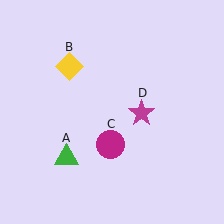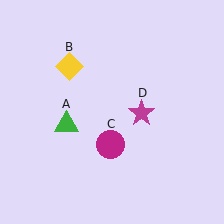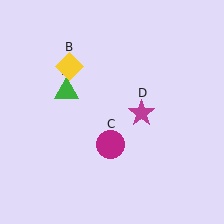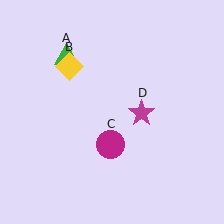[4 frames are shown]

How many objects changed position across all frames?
1 object changed position: green triangle (object A).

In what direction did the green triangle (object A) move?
The green triangle (object A) moved up.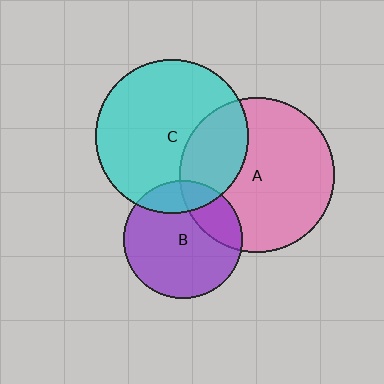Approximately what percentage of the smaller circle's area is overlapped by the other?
Approximately 25%.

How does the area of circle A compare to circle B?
Approximately 1.7 times.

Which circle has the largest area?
Circle A (pink).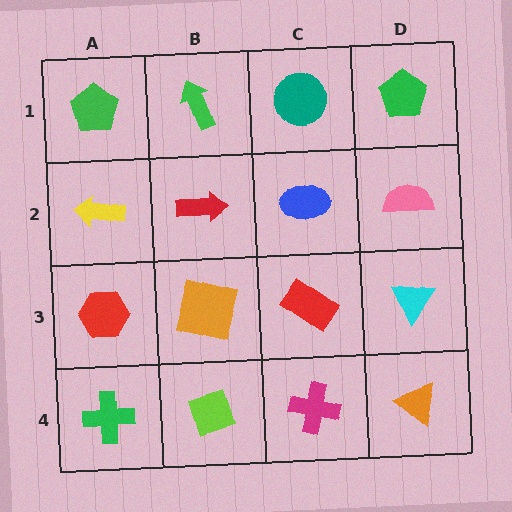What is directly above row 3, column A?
A yellow arrow.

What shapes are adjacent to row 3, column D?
A pink semicircle (row 2, column D), an orange triangle (row 4, column D), a red rectangle (row 3, column C).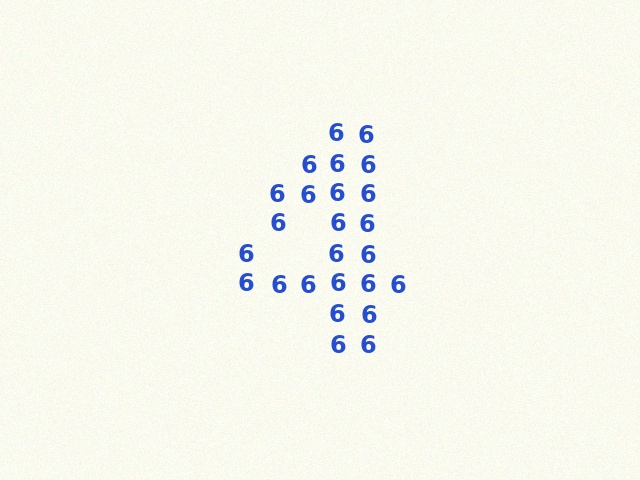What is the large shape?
The large shape is the digit 4.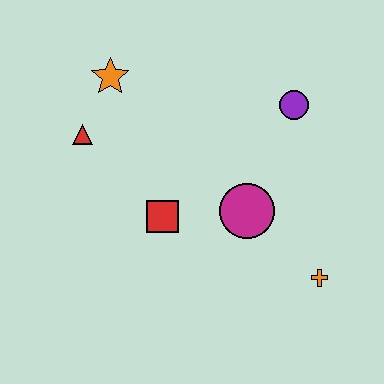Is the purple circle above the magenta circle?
Yes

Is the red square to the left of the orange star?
No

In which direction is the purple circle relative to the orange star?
The purple circle is to the right of the orange star.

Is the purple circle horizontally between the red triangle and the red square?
No